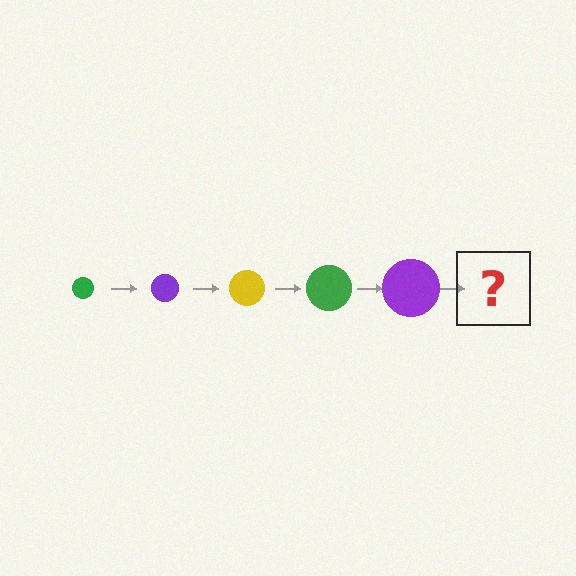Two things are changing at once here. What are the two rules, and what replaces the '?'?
The two rules are that the circle grows larger each step and the color cycles through green, purple, and yellow. The '?' should be a yellow circle, larger than the previous one.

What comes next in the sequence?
The next element should be a yellow circle, larger than the previous one.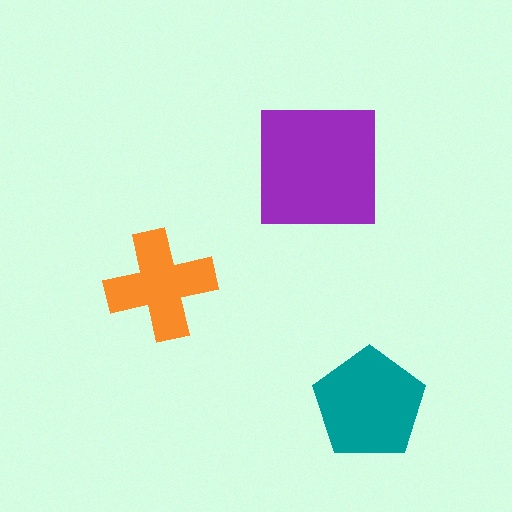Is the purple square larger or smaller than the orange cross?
Larger.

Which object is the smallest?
The orange cross.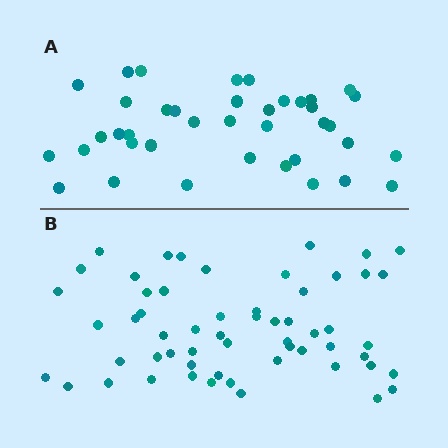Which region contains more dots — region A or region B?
Region B (the bottom region) has more dots.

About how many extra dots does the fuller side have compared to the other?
Region B has approximately 20 more dots than region A.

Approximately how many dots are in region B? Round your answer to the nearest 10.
About 60 dots. (The exact count is 57, which rounds to 60.)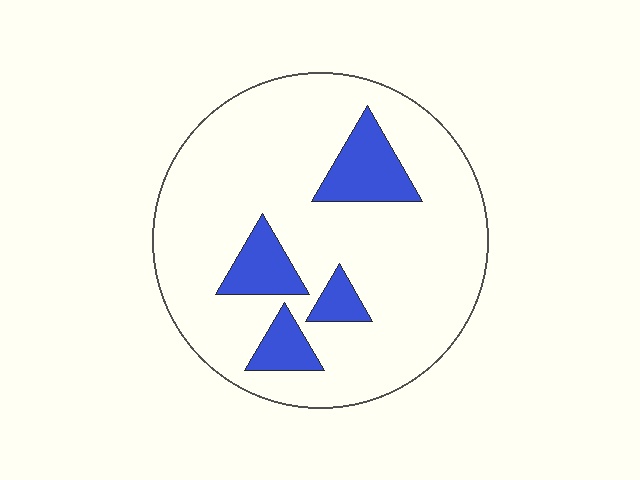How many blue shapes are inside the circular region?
4.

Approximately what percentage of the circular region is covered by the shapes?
Approximately 15%.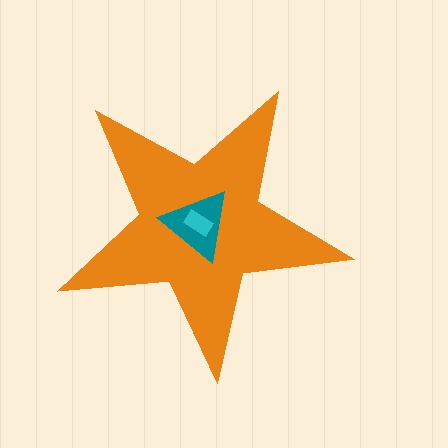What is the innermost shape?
The cyan rectangle.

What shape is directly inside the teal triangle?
The cyan rectangle.